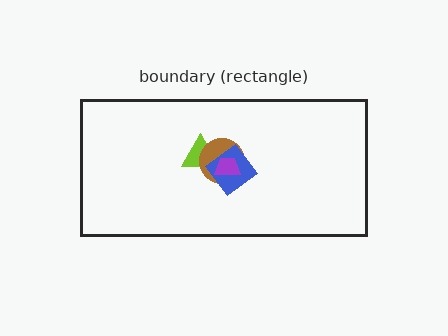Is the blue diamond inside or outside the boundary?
Inside.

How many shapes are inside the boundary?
4 inside, 0 outside.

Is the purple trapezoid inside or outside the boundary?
Inside.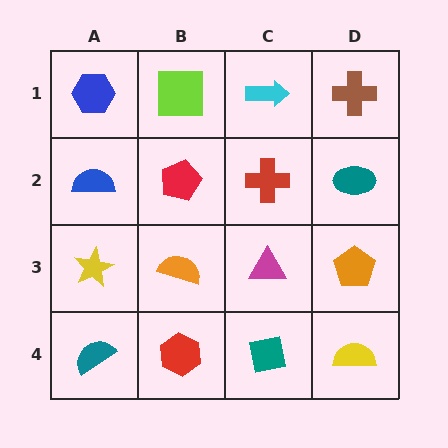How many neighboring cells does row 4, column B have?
3.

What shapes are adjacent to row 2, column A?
A blue hexagon (row 1, column A), a yellow star (row 3, column A), a red pentagon (row 2, column B).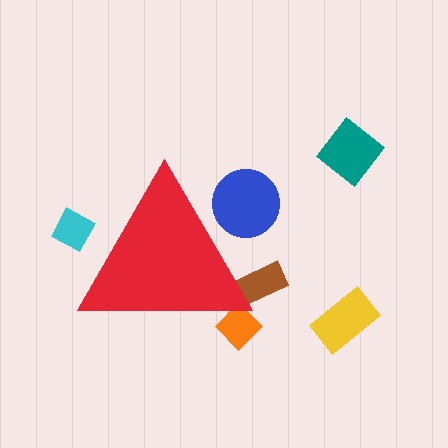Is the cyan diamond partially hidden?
Yes, the cyan diamond is partially hidden behind the red triangle.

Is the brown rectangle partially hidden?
Yes, the brown rectangle is partially hidden behind the red triangle.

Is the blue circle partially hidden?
Yes, the blue circle is partially hidden behind the red triangle.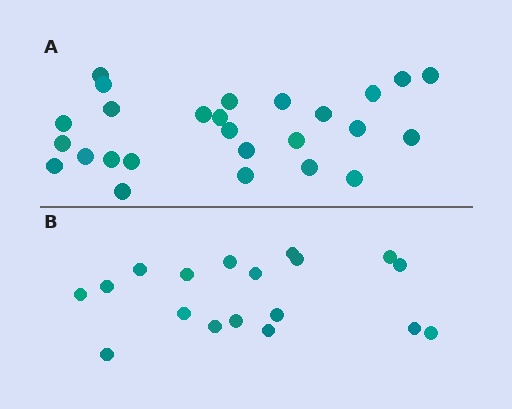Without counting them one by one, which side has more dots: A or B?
Region A (the top region) has more dots.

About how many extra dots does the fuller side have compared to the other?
Region A has roughly 8 or so more dots than region B.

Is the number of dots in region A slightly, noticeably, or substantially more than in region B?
Region A has noticeably more, but not dramatically so. The ratio is roughly 1.4 to 1.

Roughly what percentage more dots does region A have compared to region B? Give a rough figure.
About 45% more.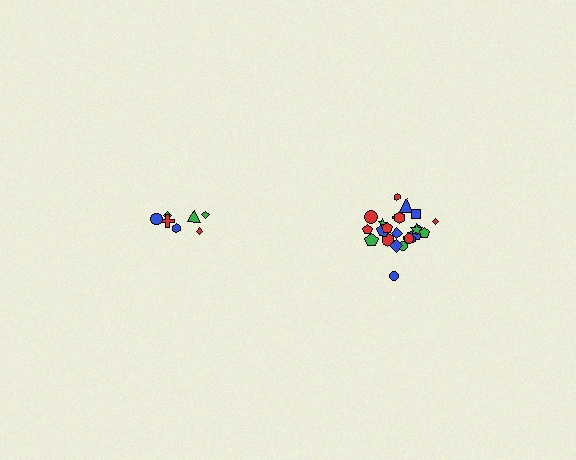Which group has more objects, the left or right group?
The right group.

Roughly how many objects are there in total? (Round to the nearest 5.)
Roughly 30 objects in total.